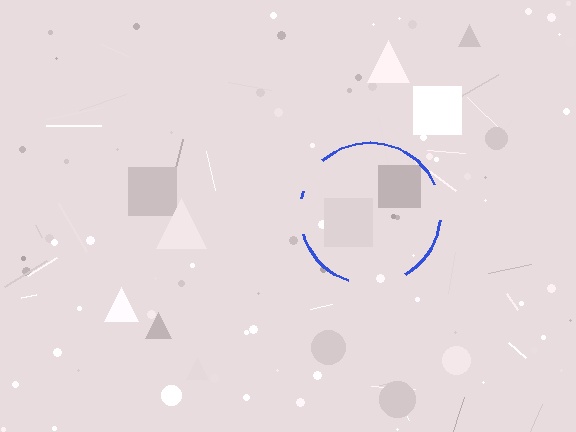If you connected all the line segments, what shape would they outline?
They would outline a circle.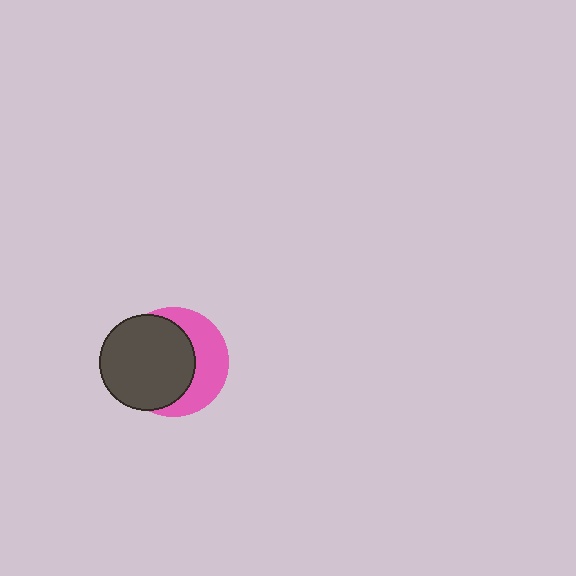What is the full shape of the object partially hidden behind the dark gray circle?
The partially hidden object is a pink circle.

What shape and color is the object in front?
The object in front is a dark gray circle.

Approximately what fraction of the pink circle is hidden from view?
Roughly 60% of the pink circle is hidden behind the dark gray circle.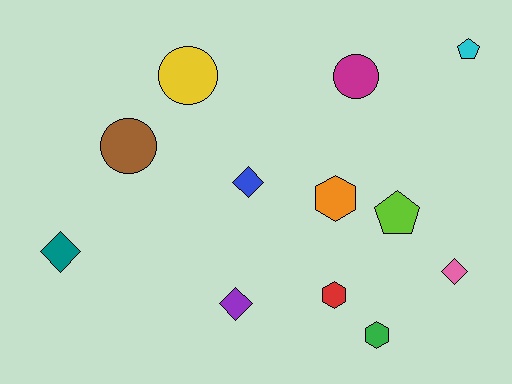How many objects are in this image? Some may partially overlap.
There are 12 objects.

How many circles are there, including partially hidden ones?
There are 3 circles.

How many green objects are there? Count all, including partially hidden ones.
There is 1 green object.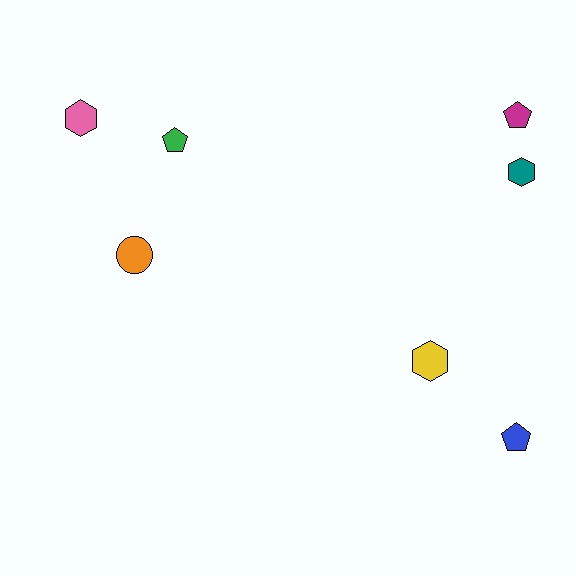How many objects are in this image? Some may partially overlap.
There are 7 objects.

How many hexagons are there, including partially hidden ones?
There are 3 hexagons.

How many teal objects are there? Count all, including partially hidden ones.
There is 1 teal object.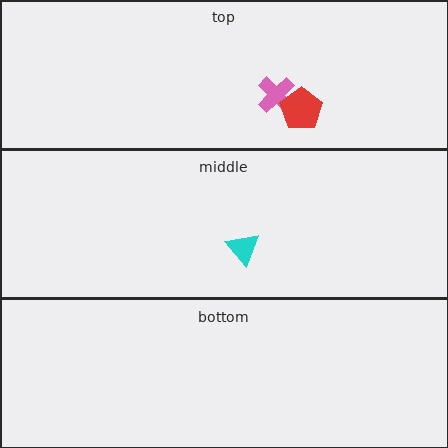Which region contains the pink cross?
The top region.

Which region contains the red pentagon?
The top region.